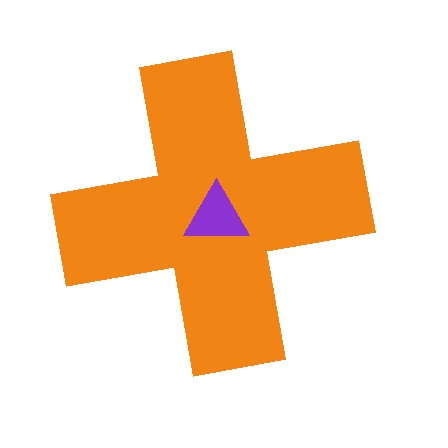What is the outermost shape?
The orange cross.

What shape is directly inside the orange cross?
The purple triangle.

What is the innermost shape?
The purple triangle.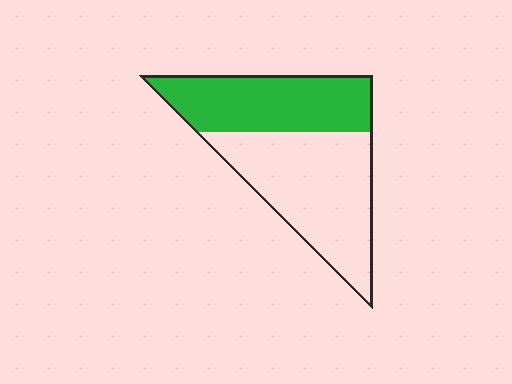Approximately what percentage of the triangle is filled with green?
Approximately 45%.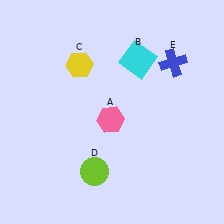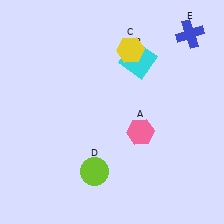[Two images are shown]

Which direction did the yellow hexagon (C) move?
The yellow hexagon (C) moved right.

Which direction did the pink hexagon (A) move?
The pink hexagon (A) moved right.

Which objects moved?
The objects that moved are: the pink hexagon (A), the yellow hexagon (C), the blue cross (E).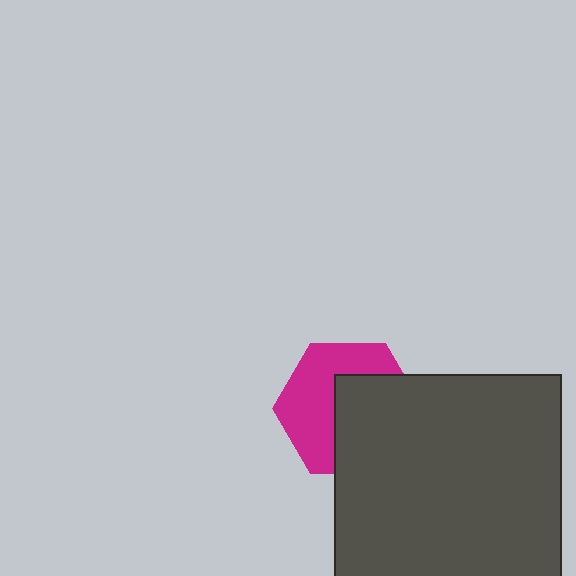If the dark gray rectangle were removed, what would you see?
You would see the complete magenta hexagon.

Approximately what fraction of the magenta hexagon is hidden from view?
Roughly 50% of the magenta hexagon is hidden behind the dark gray rectangle.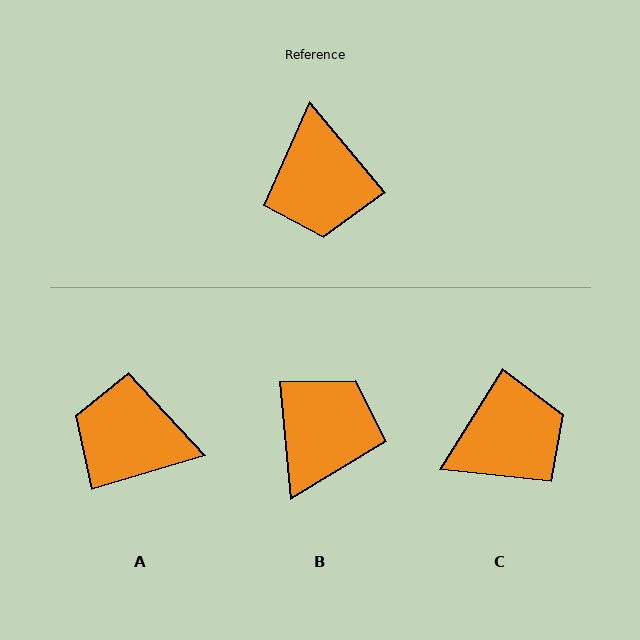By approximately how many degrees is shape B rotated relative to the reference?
Approximately 145 degrees counter-clockwise.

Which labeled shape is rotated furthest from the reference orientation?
B, about 145 degrees away.